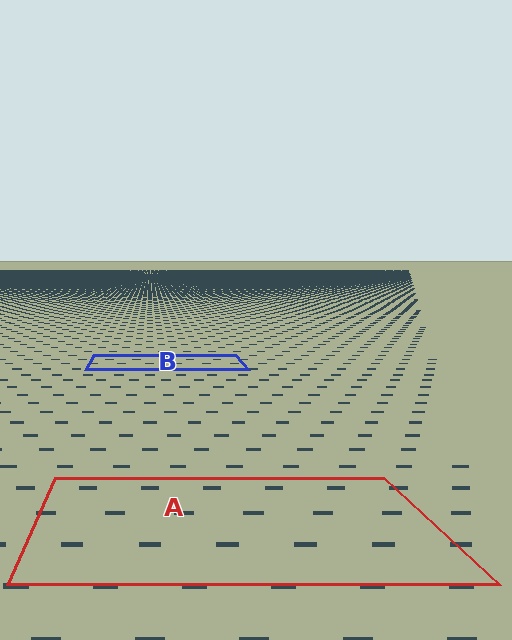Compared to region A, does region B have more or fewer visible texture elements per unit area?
Region B has more texture elements per unit area — they are packed more densely because it is farther away.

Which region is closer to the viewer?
Region A is closer. The texture elements there are larger and more spread out.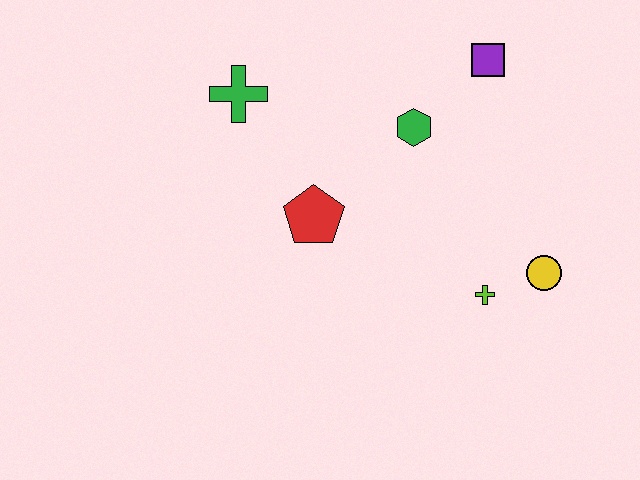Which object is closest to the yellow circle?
The lime cross is closest to the yellow circle.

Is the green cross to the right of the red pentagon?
No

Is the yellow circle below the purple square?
Yes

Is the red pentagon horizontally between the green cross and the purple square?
Yes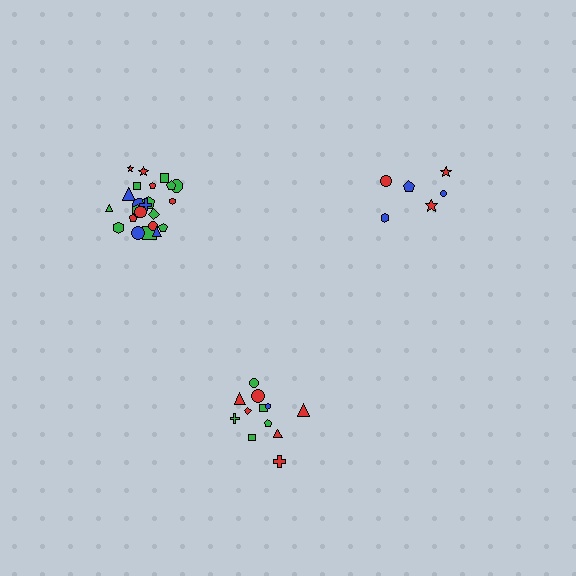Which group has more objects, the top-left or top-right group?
The top-left group.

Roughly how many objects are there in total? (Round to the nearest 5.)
Roughly 45 objects in total.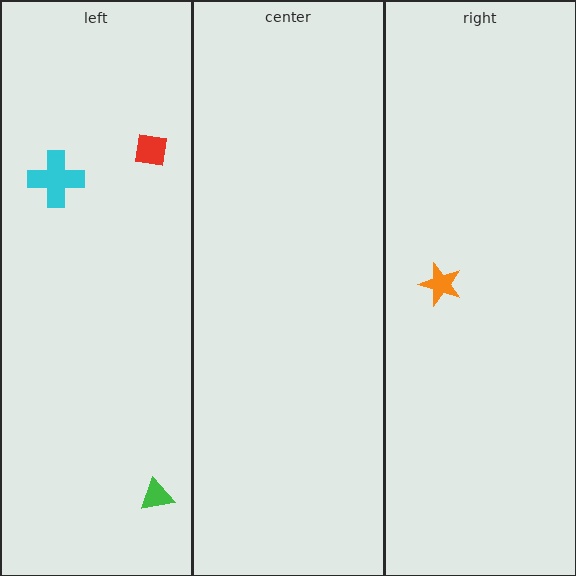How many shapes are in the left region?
3.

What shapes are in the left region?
The green triangle, the cyan cross, the red square.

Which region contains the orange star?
The right region.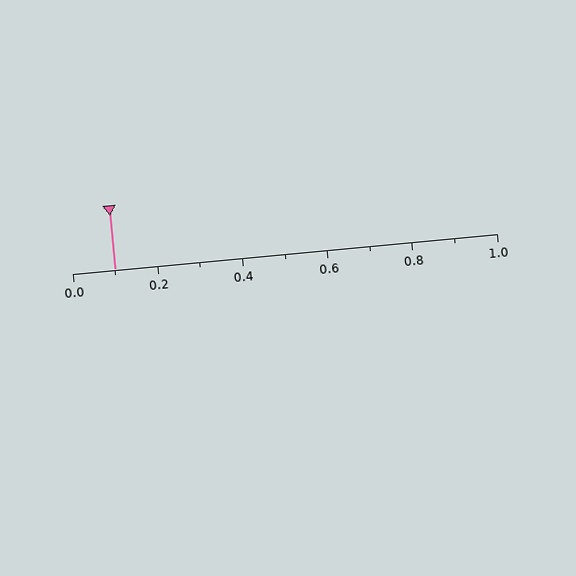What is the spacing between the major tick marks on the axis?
The major ticks are spaced 0.2 apart.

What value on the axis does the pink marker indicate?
The marker indicates approximately 0.1.